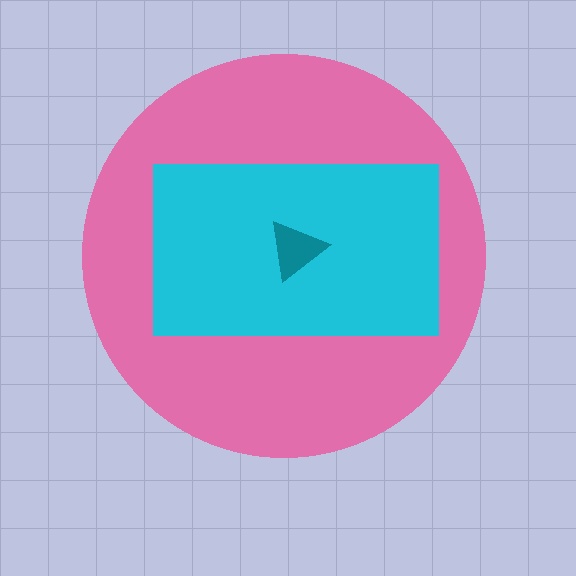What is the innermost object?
The teal triangle.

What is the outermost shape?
The pink circle.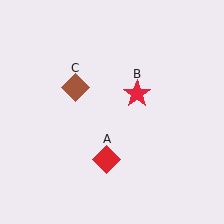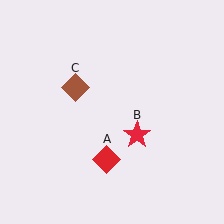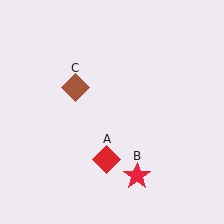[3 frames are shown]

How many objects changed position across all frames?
1 object changed position: red star (object B).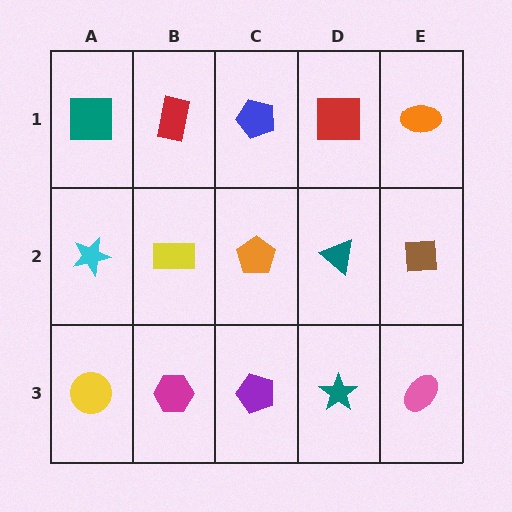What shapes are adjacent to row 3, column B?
A yellow rectangle (row 2, column B), a yellow circle (row 3, column A), a purple pentagon (row 3, column C).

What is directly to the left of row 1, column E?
A red square.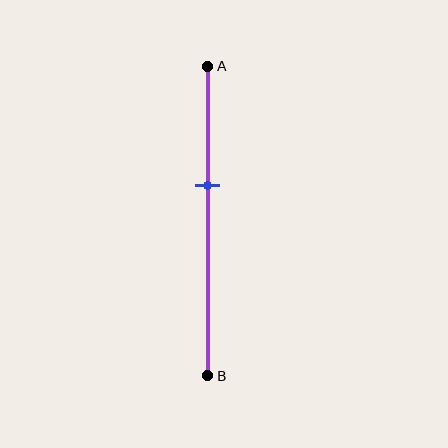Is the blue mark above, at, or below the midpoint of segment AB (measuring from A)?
The blue mark is above the midpoint of segment AB.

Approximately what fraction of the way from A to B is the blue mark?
The blue mark is approximately 40% of the way from A to B.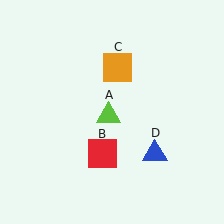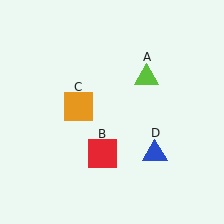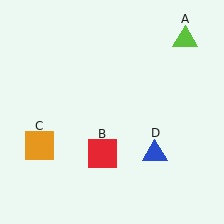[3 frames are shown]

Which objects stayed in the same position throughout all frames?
Red square (object B) and blue triangle (object D) remained stationary.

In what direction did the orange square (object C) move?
The orange square (object C) moved down and to the left.